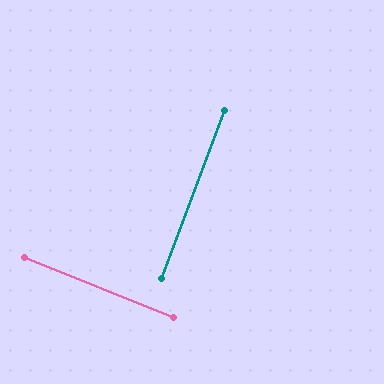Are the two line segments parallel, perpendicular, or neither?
Perpendicular — they meet at approximately 88°.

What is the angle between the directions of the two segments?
Approximately 88 degrees.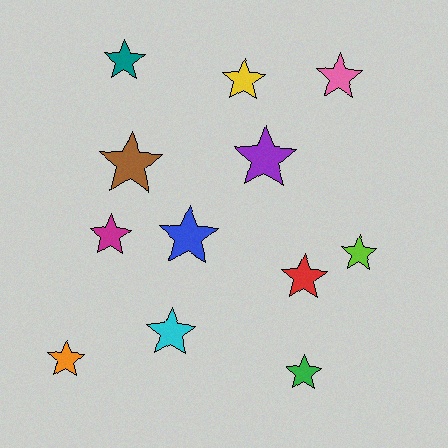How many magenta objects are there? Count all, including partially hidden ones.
There is 1 magenta object.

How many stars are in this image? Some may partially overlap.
There are 12 stars.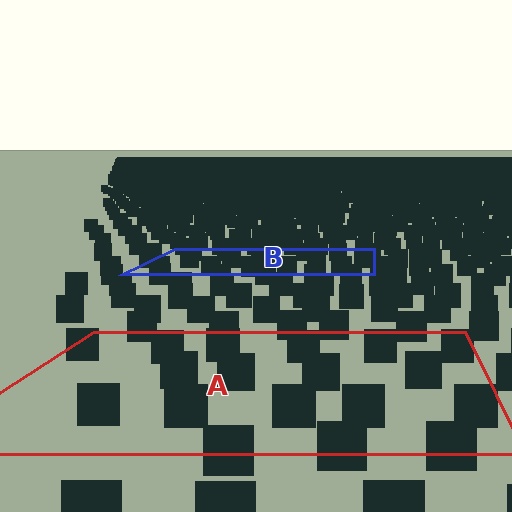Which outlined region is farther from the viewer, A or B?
Region B is farther from the viewer — the texture elements inside it appear smaller and more densely packed.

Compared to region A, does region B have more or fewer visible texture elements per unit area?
Region B has more texture elements per unit area — they are packed more densely because it is farther away.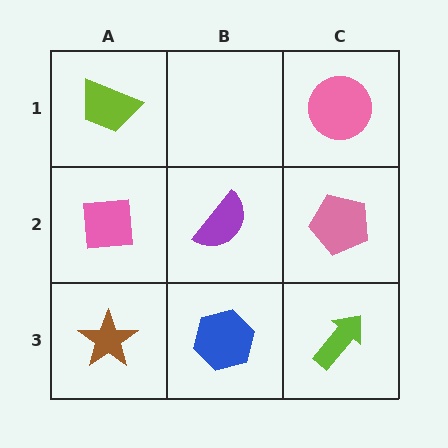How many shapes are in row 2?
3 shapes.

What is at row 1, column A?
A lime trapezoid.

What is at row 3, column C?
A lime arrow.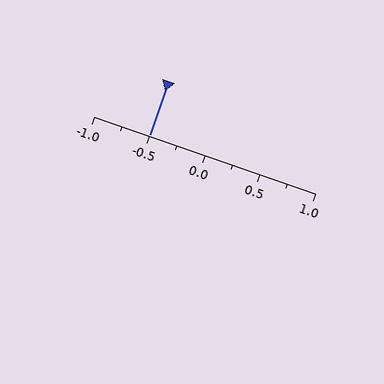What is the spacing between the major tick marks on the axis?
The major ticks are spaced 0.5 apart.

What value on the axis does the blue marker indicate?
The marker indicates approximately -0.5.